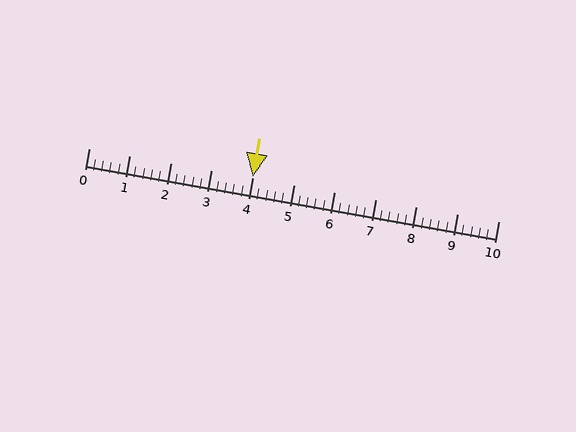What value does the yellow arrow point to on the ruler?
The yellow arrow points to approximately 4.0.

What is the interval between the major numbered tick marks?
The major tick marks are spaced 1 units apart.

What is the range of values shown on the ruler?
The ruler shows values from 0 to 10.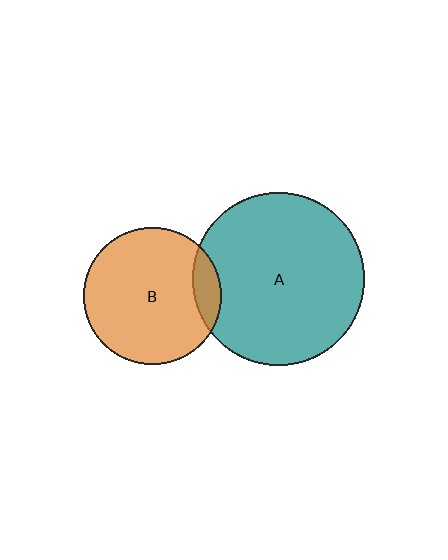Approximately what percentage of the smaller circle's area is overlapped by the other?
Approximately 10%.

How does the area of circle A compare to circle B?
Approximately 1.6 times.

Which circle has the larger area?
Circle A (teal).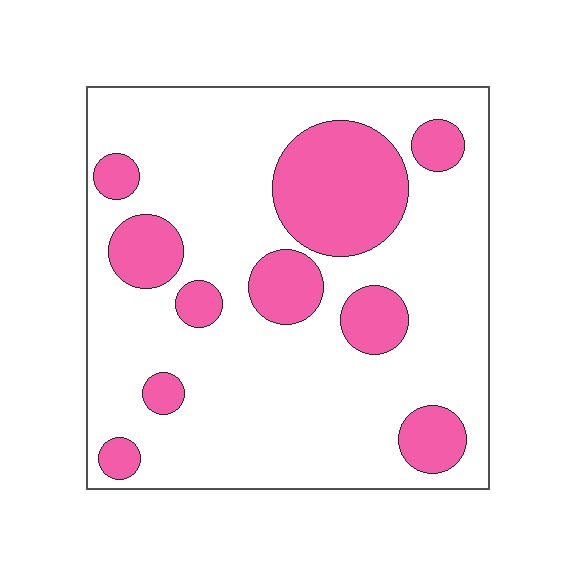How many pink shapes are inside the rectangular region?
10.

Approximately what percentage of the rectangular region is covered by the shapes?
Approximately 25%.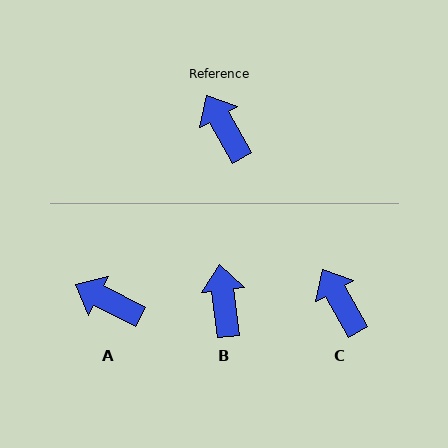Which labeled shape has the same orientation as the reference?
C.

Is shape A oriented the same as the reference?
No, it is off by about 34 degrees.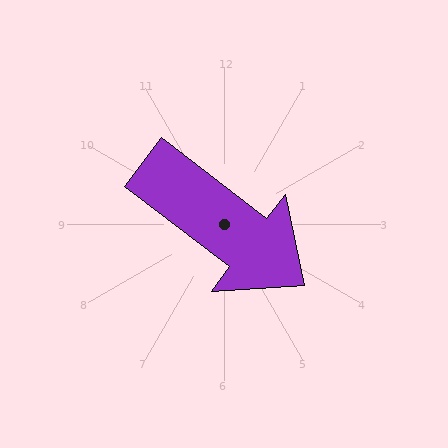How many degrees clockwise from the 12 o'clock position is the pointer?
Approximately 127 degrees.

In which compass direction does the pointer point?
Southeast.